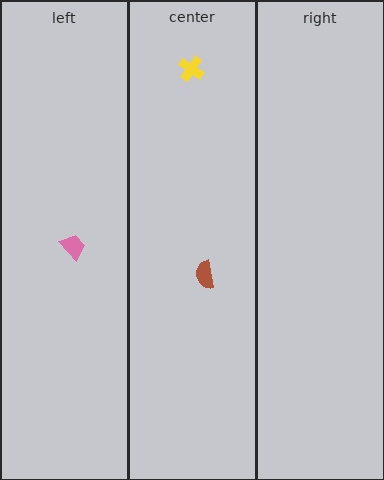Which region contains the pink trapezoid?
The left region.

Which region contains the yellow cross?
The center region.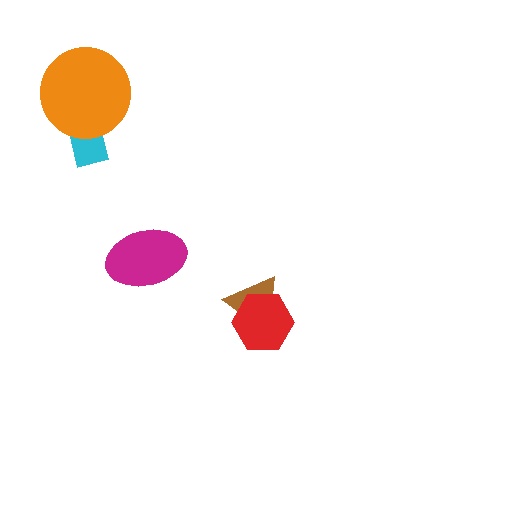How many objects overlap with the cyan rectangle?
1 object overlaps with the cyan rectangle.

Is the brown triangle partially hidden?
Yes, it is partially covered by another shape.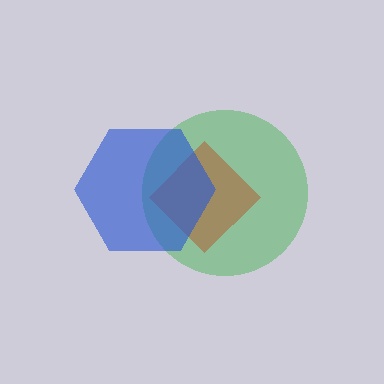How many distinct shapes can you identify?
There are 3 distinct shapes: a green circle, a brown diamond, a blue hexagon.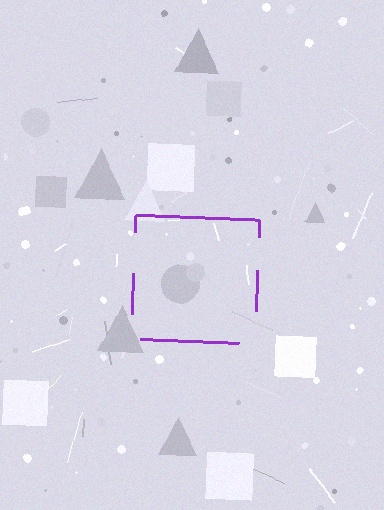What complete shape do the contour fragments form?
The contour fragments form a square.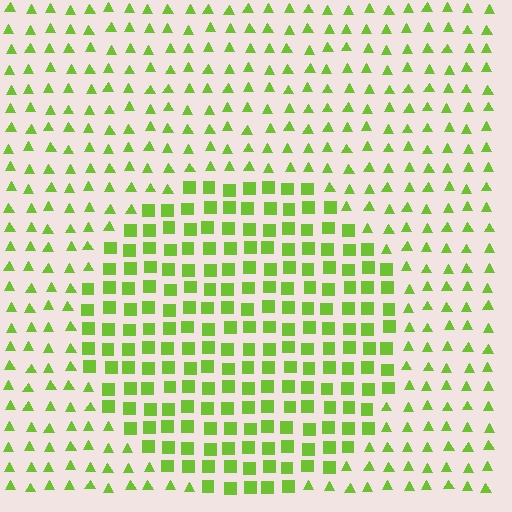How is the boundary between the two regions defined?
The boundary is defined by a change in element shape: squares inside vs. triangles outside. All elements share the same color and spacing.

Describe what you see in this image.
The image is filled with small lime elements arranged in a uniform grid. A circle-shaped region contains squares, while the surrounding area contains triangles. The boundary is defined purely by the change in element shape.